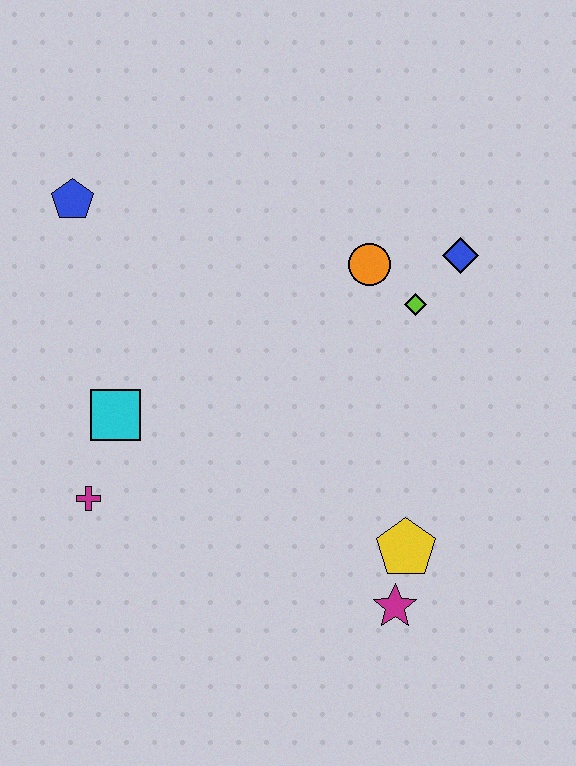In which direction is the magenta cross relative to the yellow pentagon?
The magenta cross is to the left of the yellow pentagon.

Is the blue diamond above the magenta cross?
Yes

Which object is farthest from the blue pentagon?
The magenta star is farthest from the blue pentagon.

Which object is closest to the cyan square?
The magenta cross is closest to the cyan square.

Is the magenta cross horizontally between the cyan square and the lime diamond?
No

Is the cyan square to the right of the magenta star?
No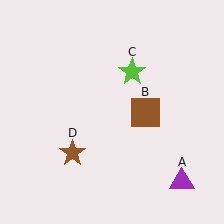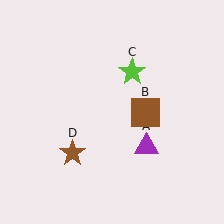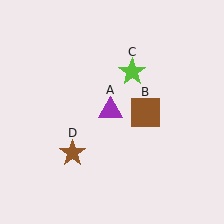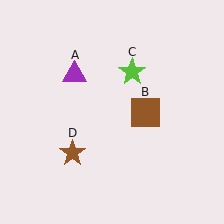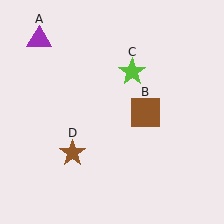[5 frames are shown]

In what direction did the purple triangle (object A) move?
The purple triangle (object A) moved up and to the left.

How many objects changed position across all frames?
1 object changed position: purple triangle (object A).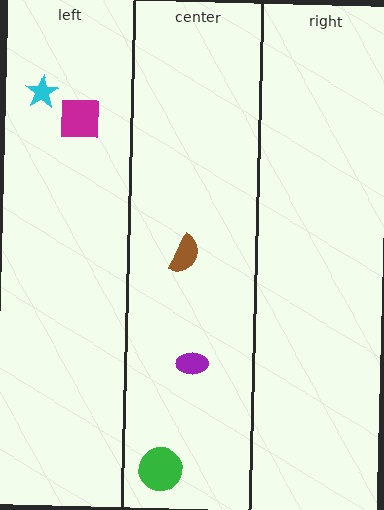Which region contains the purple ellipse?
The center region.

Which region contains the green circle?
The center region.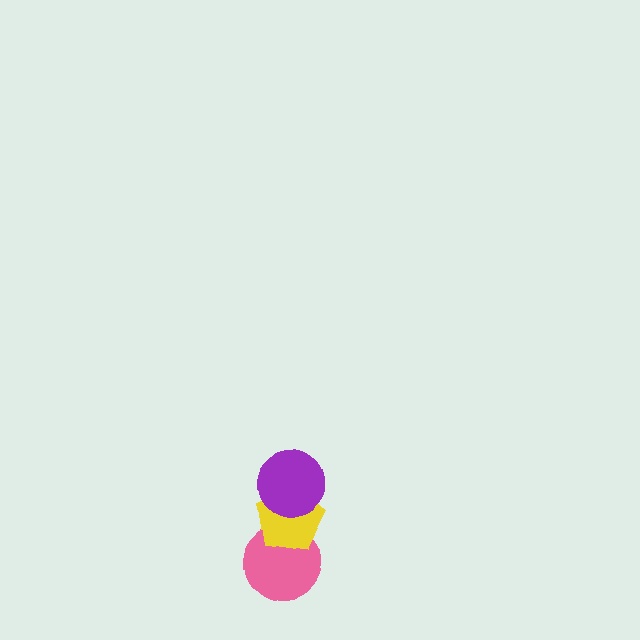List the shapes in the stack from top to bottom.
From top to bottom: the purple circle, the yellow pentagon, the pink circle.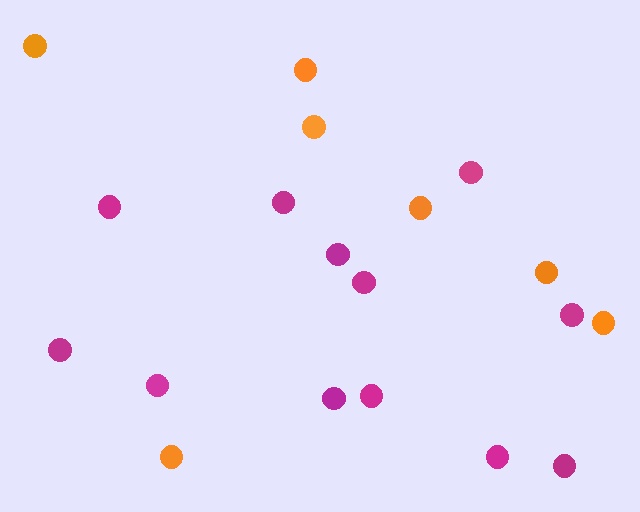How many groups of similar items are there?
There are 2 groups: one group of orange circles (7) and one group of magenta circles (12).